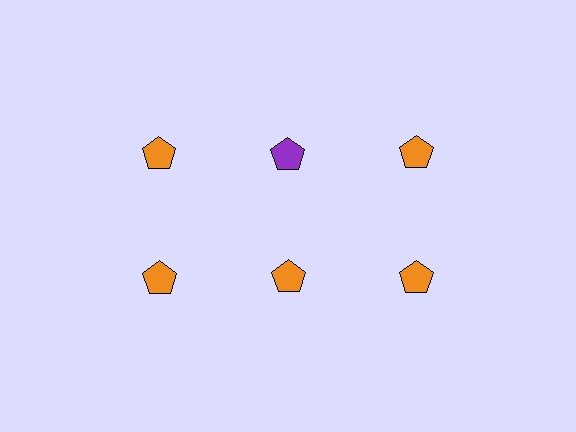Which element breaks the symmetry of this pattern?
The purple pentagon in the top row, second from left column breaks the symmetry. All other shapes are orange pentagons.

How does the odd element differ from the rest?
It has a different color: purple instead of orange.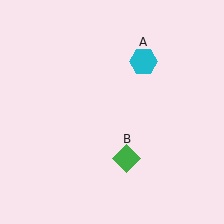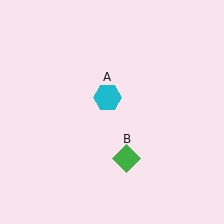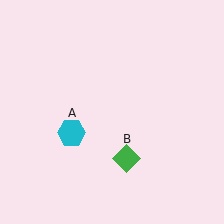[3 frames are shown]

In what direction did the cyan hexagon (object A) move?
The cyan hexagon (object A) moved down and to the left.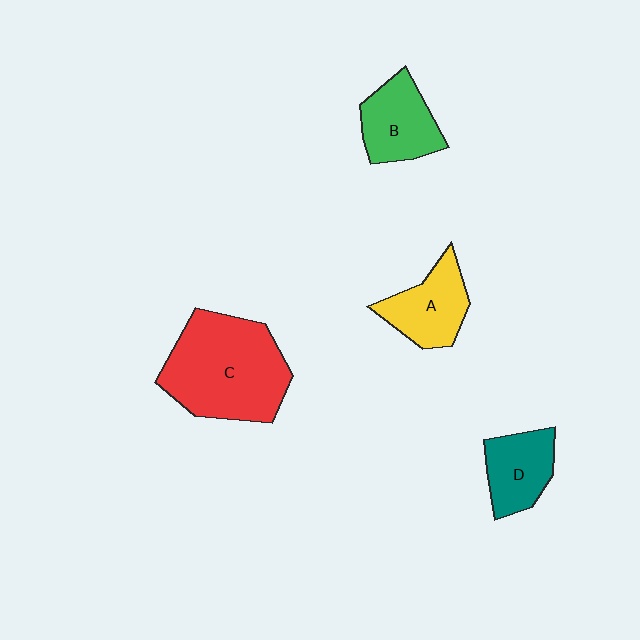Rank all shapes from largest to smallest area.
From largest to smallest: C (red), B (green), A (yellow), D (teal).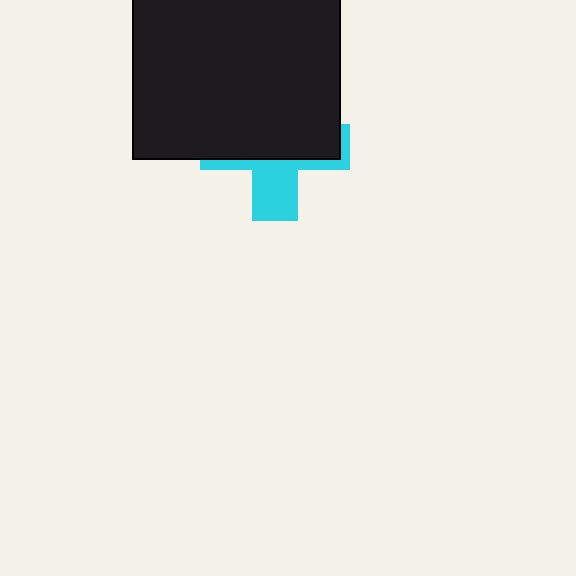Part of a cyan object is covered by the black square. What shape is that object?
It is a cross.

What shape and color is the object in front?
The object in front is a black square.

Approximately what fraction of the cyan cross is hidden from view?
Roughly 64% of the cyan cross is hidden behind the black square.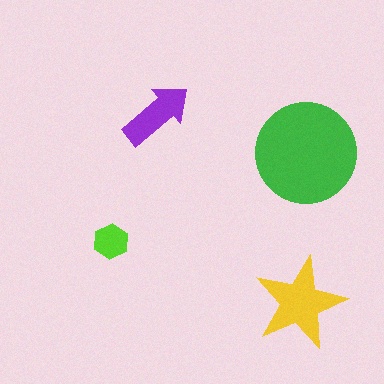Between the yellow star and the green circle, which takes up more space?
The green circle.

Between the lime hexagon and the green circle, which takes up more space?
The green circle.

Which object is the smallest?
The lime hexagon.